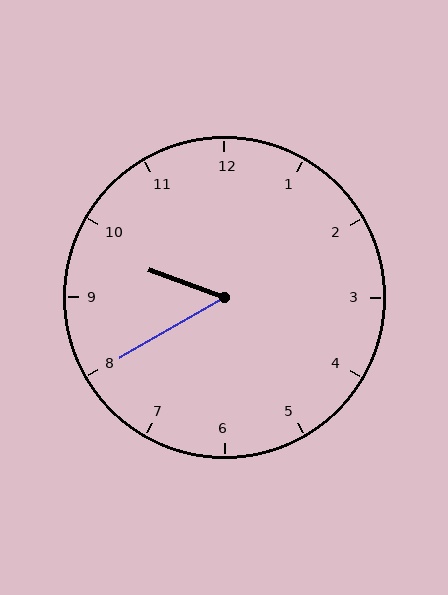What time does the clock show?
9:40.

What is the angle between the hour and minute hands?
Approximately 50 degrees.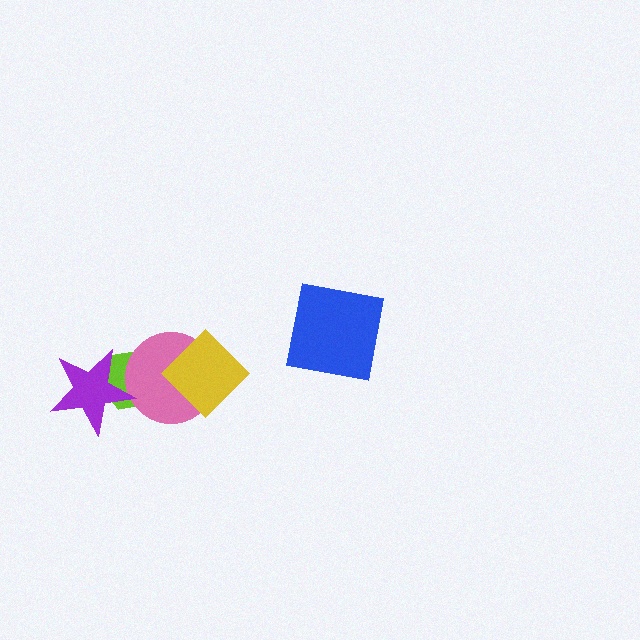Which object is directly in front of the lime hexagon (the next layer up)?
The pink circle is directly in front of the lime hexagon.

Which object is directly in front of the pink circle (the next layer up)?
The purple star is directly in front of the pink circle.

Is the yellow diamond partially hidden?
No, no other shape covers it.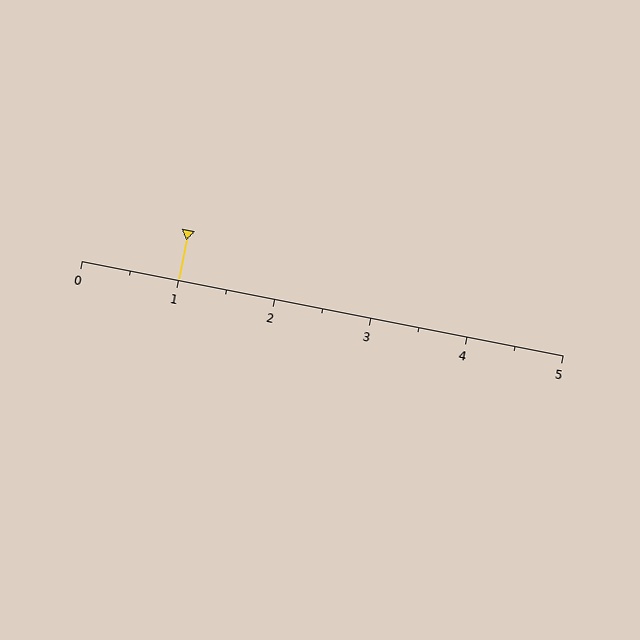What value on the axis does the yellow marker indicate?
The marker indicates approximately 1.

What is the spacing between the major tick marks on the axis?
The major ticks are spaced 1 apart.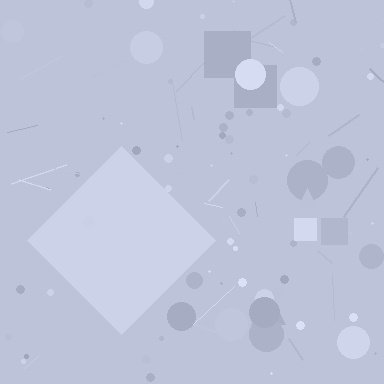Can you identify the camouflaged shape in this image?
The camouflaged shape is a diamond.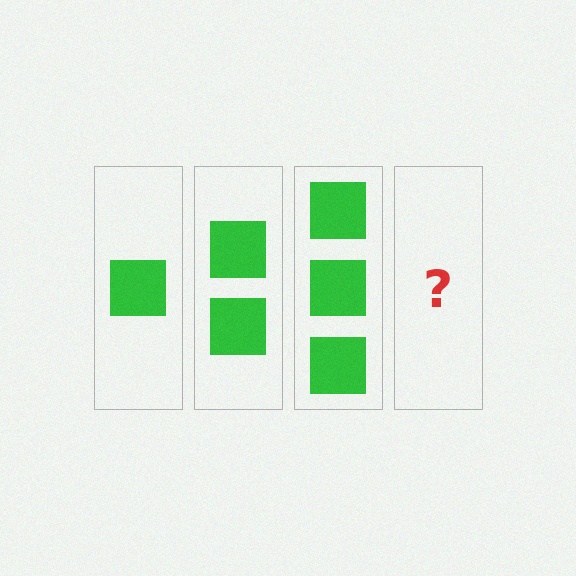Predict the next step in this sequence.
The next step is 4 squares.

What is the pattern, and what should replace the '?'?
The pattern is that each step adds one more square. The '?' should be 4 squares.